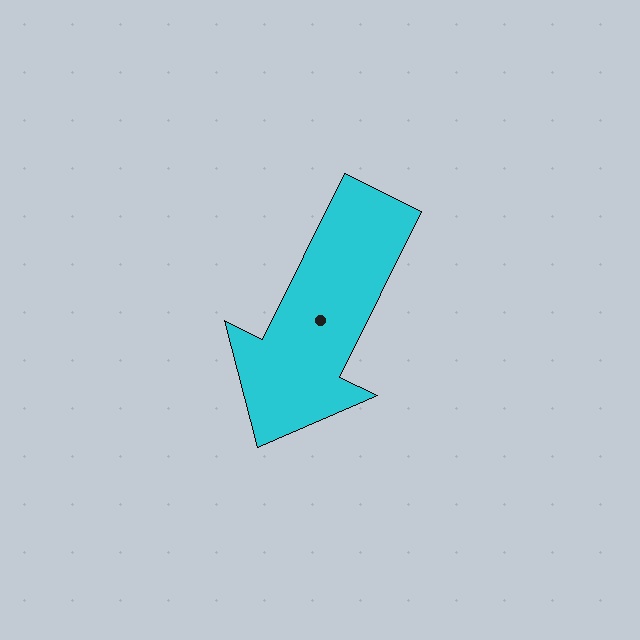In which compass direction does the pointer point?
Southwest.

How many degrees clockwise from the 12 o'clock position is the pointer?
Approximately 206 degrees.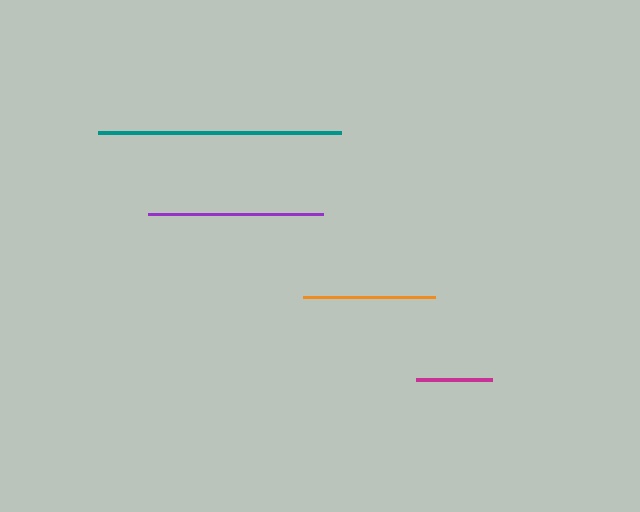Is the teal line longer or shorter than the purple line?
The teal line is longer than the purple line.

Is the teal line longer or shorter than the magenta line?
The teal line is longer than the magenta line.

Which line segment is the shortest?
The magenta line is the shortest at approximately 76 pixels.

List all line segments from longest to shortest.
From longest to shortest: teal, purple, orange, magenta.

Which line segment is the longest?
The teal line is the longest at approximately 244 pixels.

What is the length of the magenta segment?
The magenta segment is approximately 76 pixels long.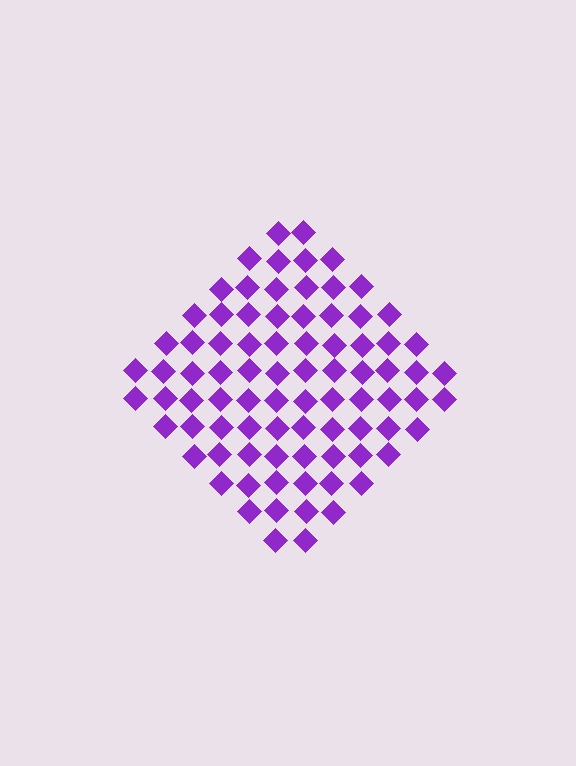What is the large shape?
The large shape is a diamond.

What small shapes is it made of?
It is made of small diamonds.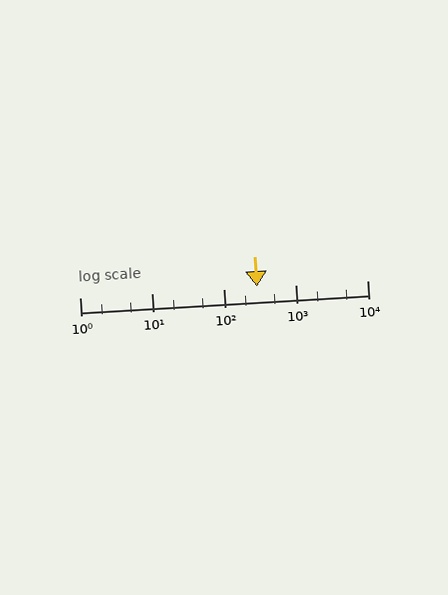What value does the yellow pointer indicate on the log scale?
The pointer indicates approximately 290.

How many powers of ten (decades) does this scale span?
The scale spans 4 decades, from 1 to 10000.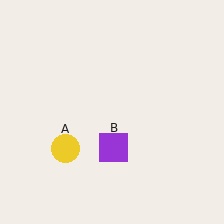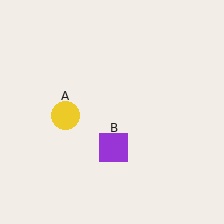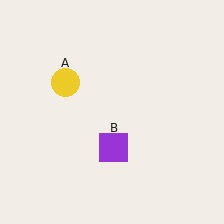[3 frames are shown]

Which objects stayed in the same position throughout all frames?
Purple square (object B) remained stationary.